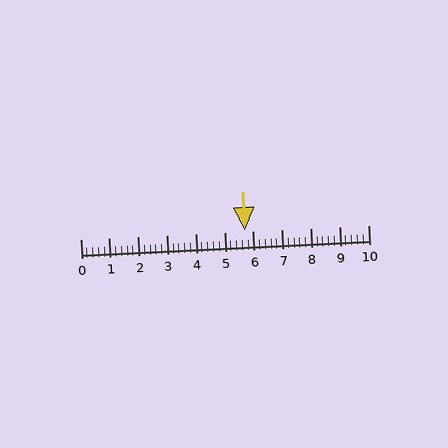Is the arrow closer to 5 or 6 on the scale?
The arrow is closer to 6.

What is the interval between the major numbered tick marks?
The major tick marks are spaced 1 units apart.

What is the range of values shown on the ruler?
The ruler shows values from 0 to 10.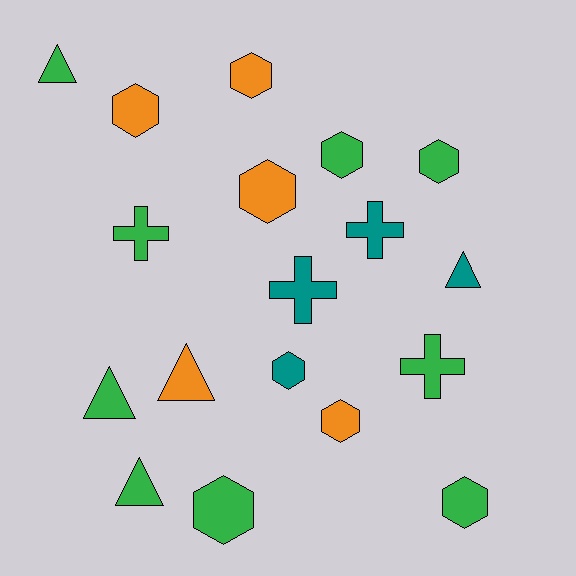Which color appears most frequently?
Green, with 9 objects.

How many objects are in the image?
There are 18 objects.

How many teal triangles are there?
There is 1 teal triangle.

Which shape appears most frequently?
Hexagon, with 9 objects.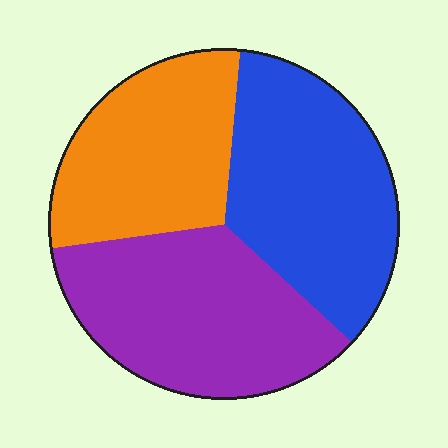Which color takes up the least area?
Orange, at roughly 30%.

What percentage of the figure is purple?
Purple covers about 35% of the figure.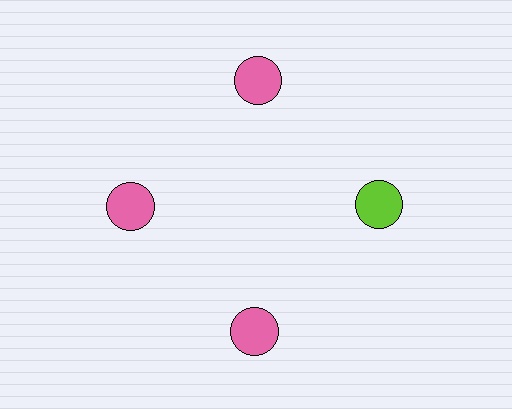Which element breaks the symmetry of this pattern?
The lime circle at roughly the 3 o'clock position breaks the symmetry. All other shapes are pink circles.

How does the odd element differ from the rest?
It has a different color: lime instead of pink.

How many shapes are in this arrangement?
There are 4 shapes arranged in a ring pattern.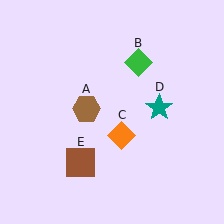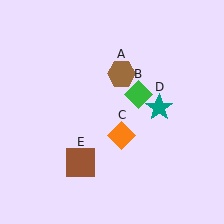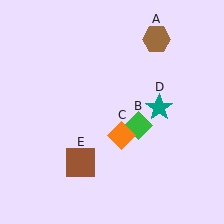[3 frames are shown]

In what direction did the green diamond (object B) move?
The green diamond (object B) moved down.